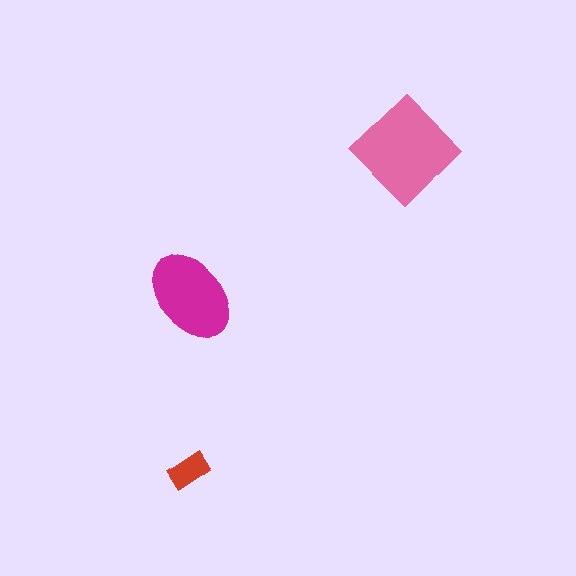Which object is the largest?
The pink diamond.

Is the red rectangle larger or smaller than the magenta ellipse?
Smaller.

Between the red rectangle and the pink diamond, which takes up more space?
The pink diamond.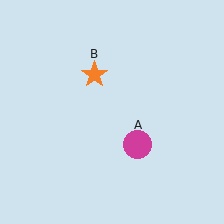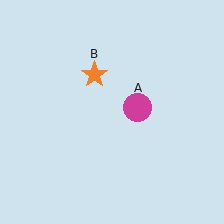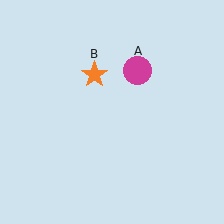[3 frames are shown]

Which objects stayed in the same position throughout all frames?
Orange star (object B) remained stationary.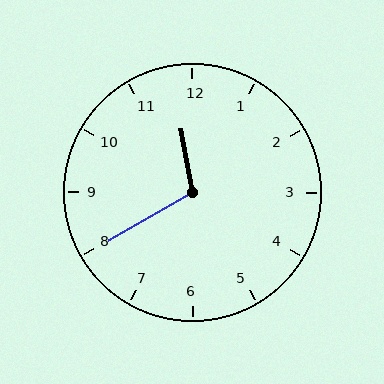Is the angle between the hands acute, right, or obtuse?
It is obtuse.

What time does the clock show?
11:40.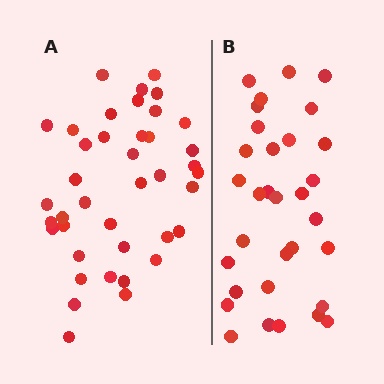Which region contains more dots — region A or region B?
Region A (the left region) has more dots.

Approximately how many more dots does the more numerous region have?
Region A has roughly 8 or so more dots than region B.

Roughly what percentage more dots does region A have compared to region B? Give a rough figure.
About 25% more.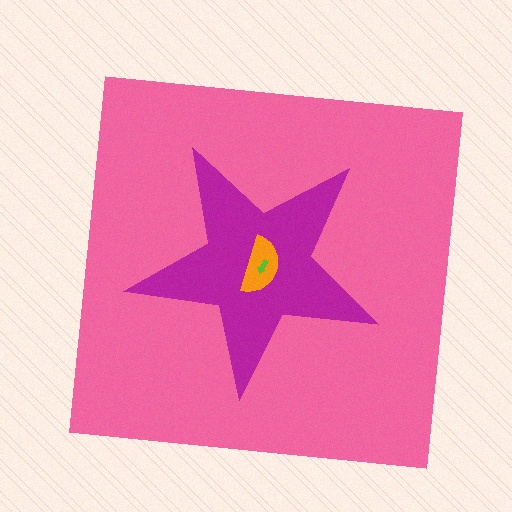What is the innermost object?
The lime arrow.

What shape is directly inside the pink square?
The magenta star.